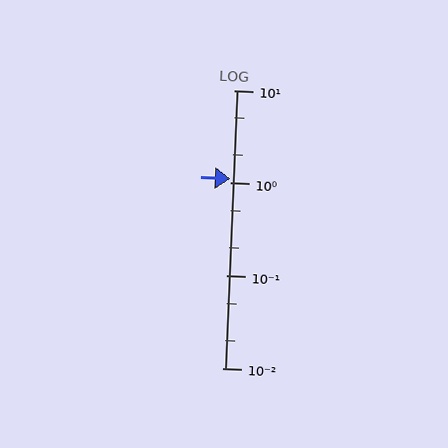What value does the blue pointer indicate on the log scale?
The pointer indicates approximately 1.1.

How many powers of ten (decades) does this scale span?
The scale spans 3 decades, from 0.01 to 10.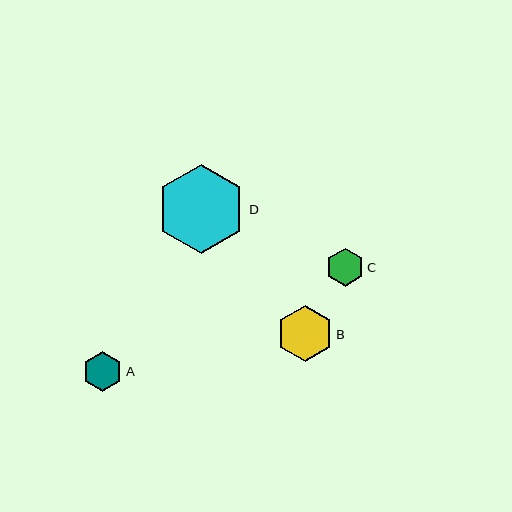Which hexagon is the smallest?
Hexagon C is the smallest with a size of approximately 38 pixels.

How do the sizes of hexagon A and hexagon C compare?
Hexagon A and hexagon C are approximately the same size.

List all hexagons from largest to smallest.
From largest to smallest: D, B, A, C.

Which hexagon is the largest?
Hexagon D is the largest with a size of approximately 89 pixels.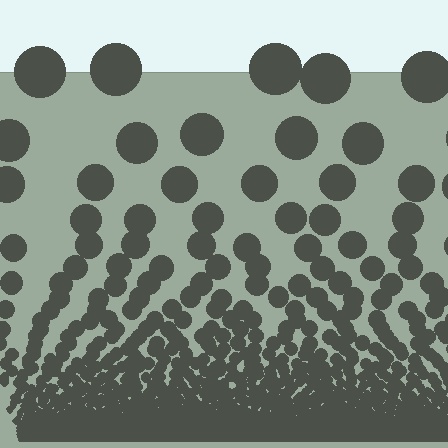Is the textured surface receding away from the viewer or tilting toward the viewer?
The surface appears to tilt toward the viewer. Texture elements get larger and sparser toward the top.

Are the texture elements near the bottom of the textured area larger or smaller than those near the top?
Smaller. The gradient is inverted — elements near the bottom are smaller and denser.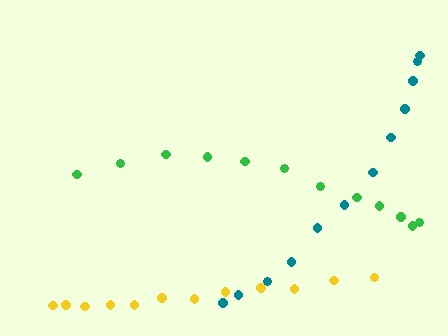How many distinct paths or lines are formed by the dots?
There are 3 distinct paths.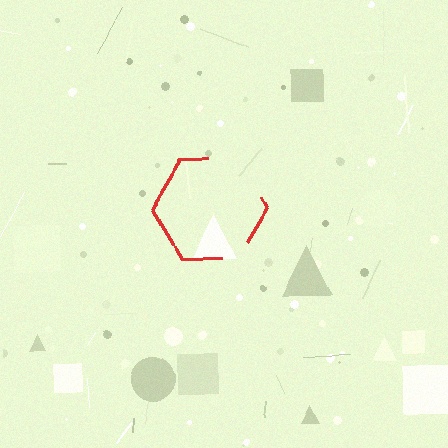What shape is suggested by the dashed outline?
The dashed outline suggests a hexagon.